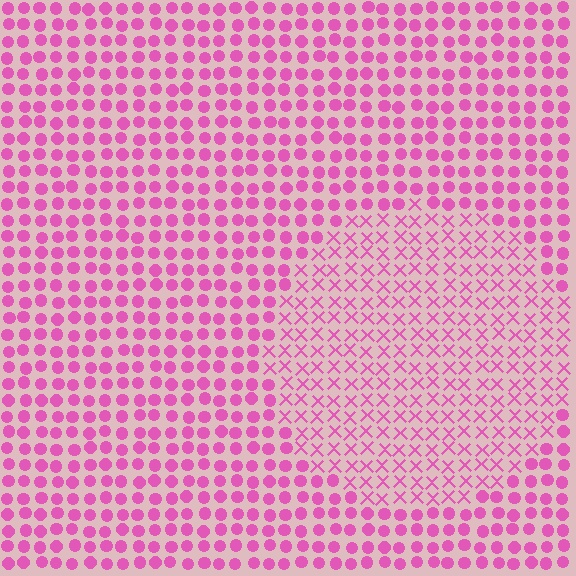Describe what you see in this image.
The image is filled with small pink elements arranged in a uniform grid. A circle-shaped region contains X marks, while the surrounding area contains circles. The boundary is defined purely by the change in element shape.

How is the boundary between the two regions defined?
The boundary is defined by a change in element shape: X marks inside vs. circles outside. All elements share the same color and spacing.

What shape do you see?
I see a circle.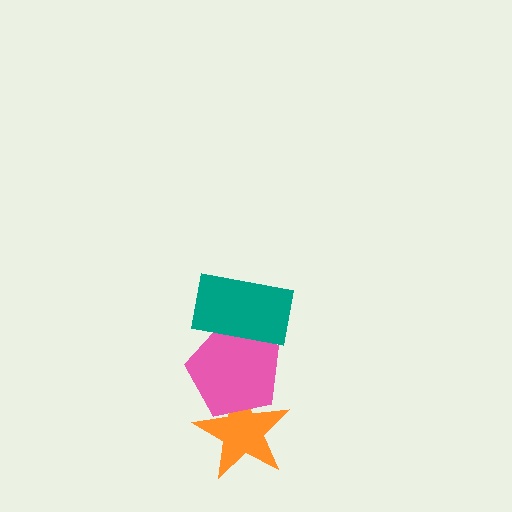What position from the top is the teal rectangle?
The teal rectangle is 1st from the top.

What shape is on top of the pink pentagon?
The teal rectangle is on top of the pink pentagon.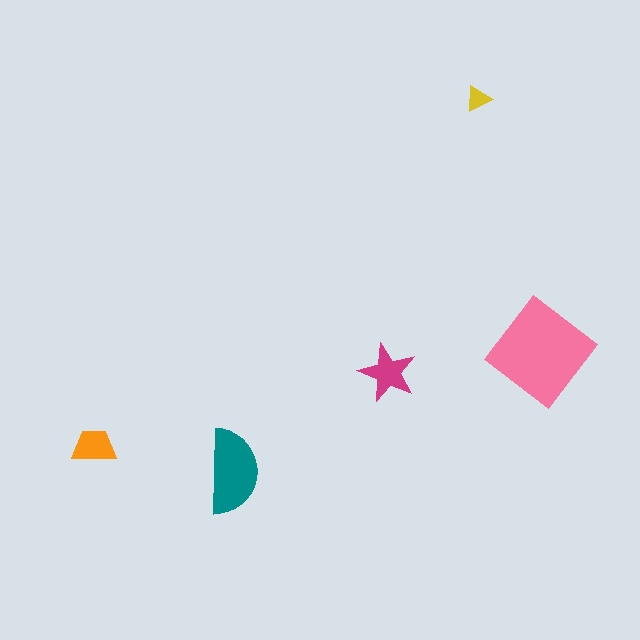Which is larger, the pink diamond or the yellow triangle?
The pink diamond.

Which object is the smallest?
The yellow triangle.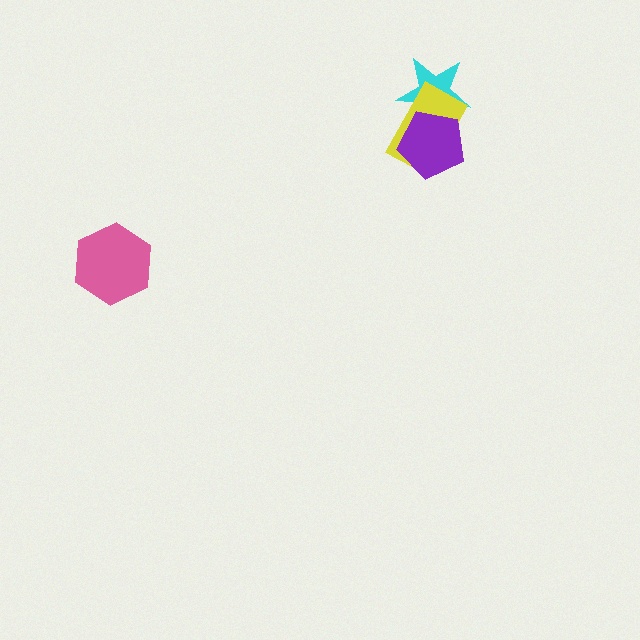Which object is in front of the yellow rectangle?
The purple pentagon is in front of the yellow rectangle.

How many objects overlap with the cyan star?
2 objects overlap with the cyan star.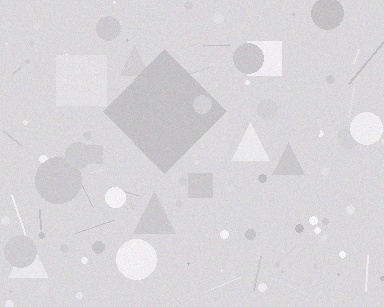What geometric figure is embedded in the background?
A diamond is embedded in the background.